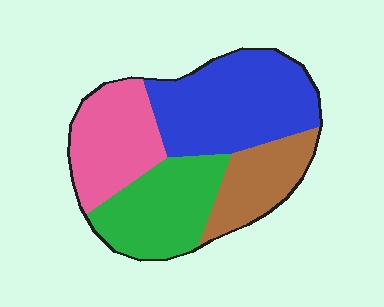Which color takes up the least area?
Brown, at roughly 15%.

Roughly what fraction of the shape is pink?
Pink takes up about one quarter (1/4) of the shape.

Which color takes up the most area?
Blue, at roughly 35%.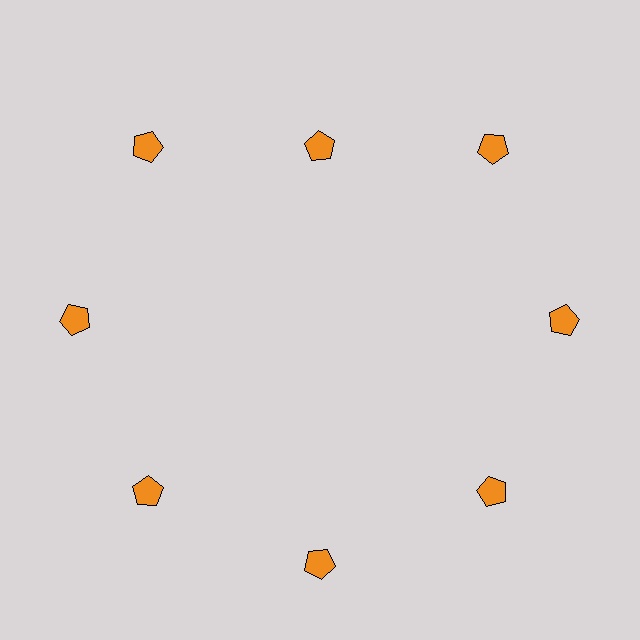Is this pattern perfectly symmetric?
No. The 8 orange pentagons are arranged in a ring, but one element near the 12 o'clock position is pulled inward toward the center, breaking the 8-fold rotational symmetry.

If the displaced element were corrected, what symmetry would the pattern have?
It would have 8-fold rotational symmetry — the pattern would map onto itself every 45 degrees.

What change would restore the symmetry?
The symmetry would be restored by moving it outward, back onto the ring so that all 8 pentagons sit at equal angles and equal distance from the center.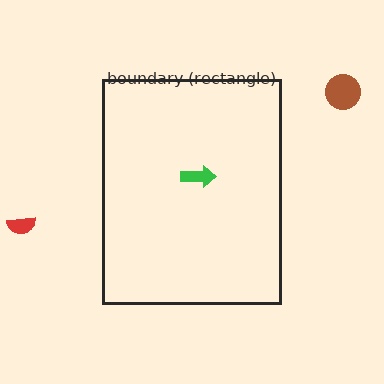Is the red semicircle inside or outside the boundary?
Outside.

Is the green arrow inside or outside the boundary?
Inside.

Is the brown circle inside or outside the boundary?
Outside.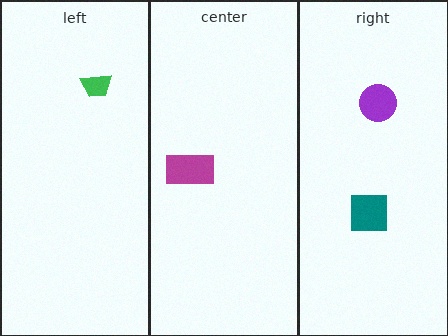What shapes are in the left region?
The green trapezoid.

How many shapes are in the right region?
2.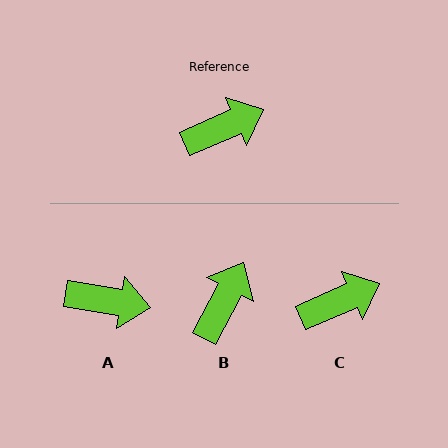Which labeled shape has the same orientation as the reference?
C.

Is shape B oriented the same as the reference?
No, it is off by about 39 degrees.